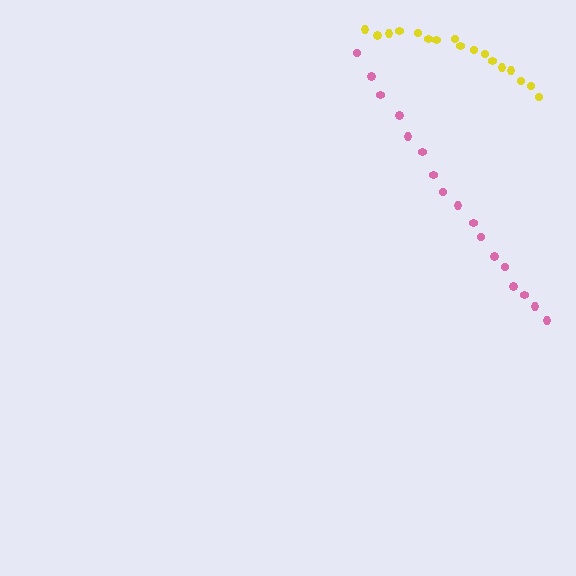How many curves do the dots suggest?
There are 2 distinct paths.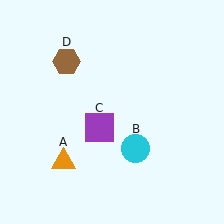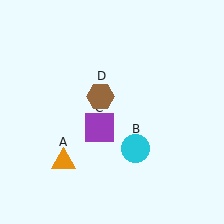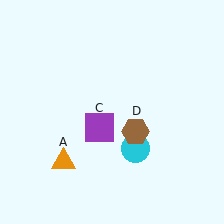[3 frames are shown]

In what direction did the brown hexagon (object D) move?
The brown hexagon (object D) moved down and to the right.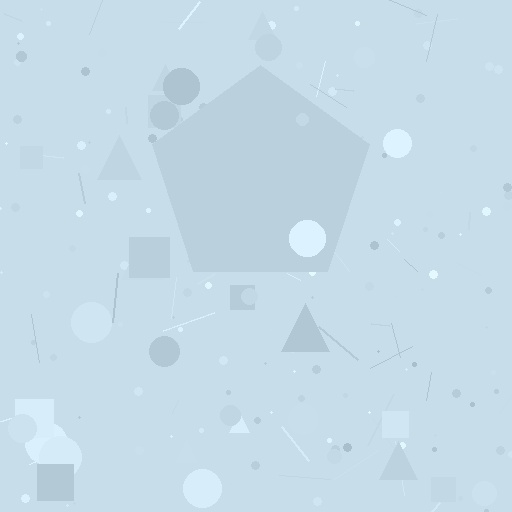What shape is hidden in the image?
A pentagon is hidden in the image.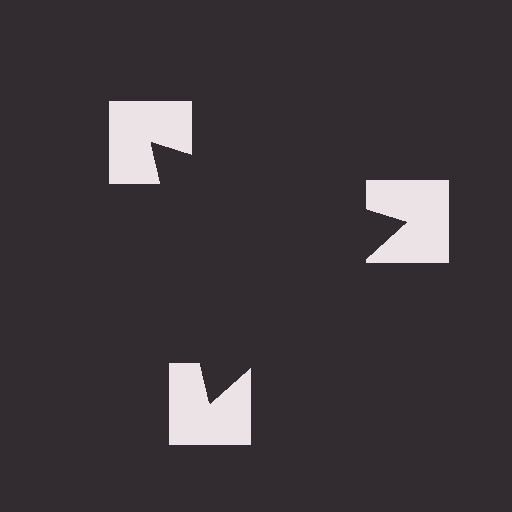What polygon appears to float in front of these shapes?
An illusory triangle — its edges are inferred from the aligned wedge cuts in the notched squares, not physically drawn.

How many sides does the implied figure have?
3 sides.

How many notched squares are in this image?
There are 3 — one at each vertex of the illusory triangle.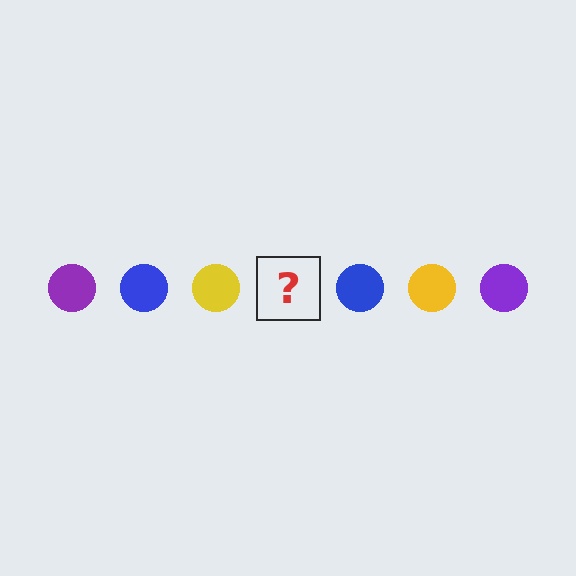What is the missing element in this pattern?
The missing element is a purple circle.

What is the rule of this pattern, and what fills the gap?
The rule is that the pattern cycles through purple, blue, yellow circles. The gap should be filled with a purple circle.